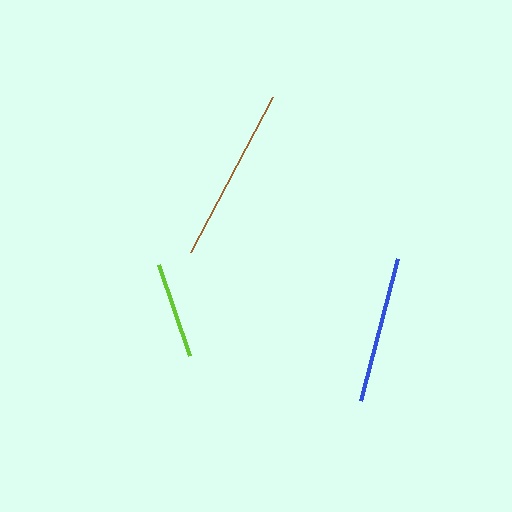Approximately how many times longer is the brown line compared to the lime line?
The brown line is approximately 1.8 times the length of the lime line.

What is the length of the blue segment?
The blue segment is approximately 147 pixels long.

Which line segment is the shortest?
The lime line is the shortest at approximately 96 pixels.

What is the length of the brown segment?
The brown segment is approximately 175 pixels long.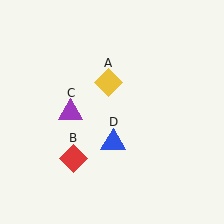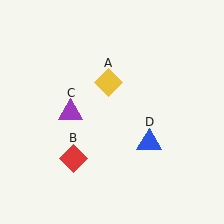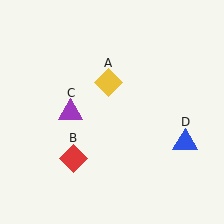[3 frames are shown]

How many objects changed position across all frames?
1 object changed position: blue triangle (object D).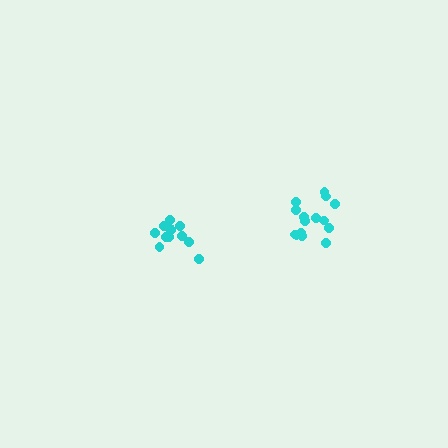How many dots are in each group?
Group 1: 15 dots, Group 2: 12 dots (27 total).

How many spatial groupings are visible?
There are 2 spatial groupings.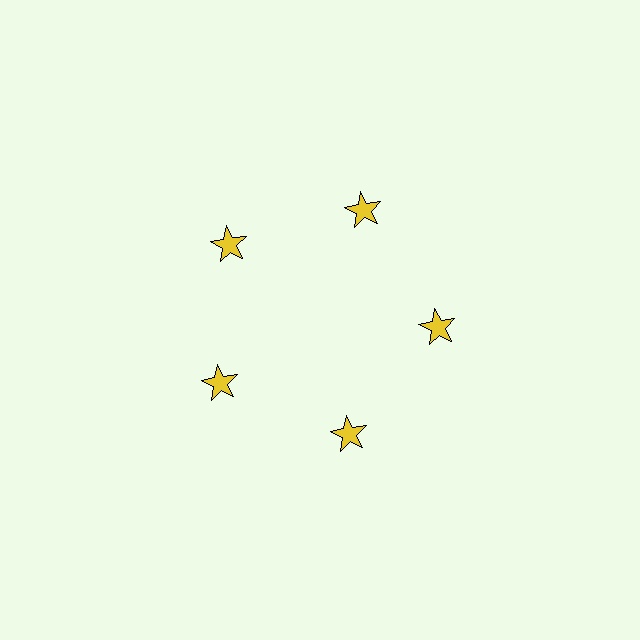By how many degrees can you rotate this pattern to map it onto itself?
The pattern maps onto itself every 72 degrees of rotation.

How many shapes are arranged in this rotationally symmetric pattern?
There are 5 shapes, arranged in 5 groups of 1.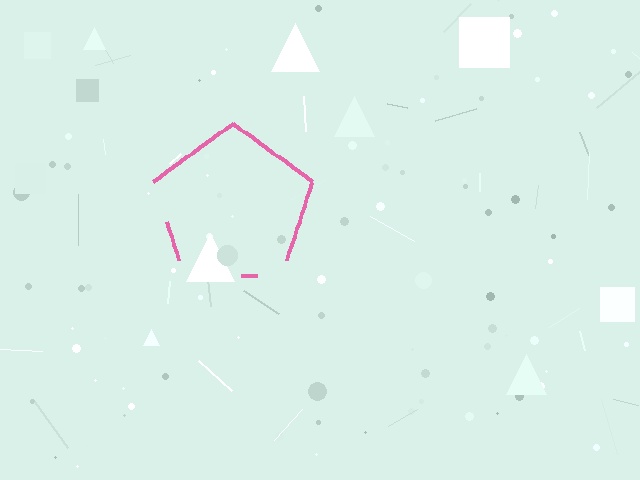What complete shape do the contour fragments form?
The contour fragments form a pentagon.